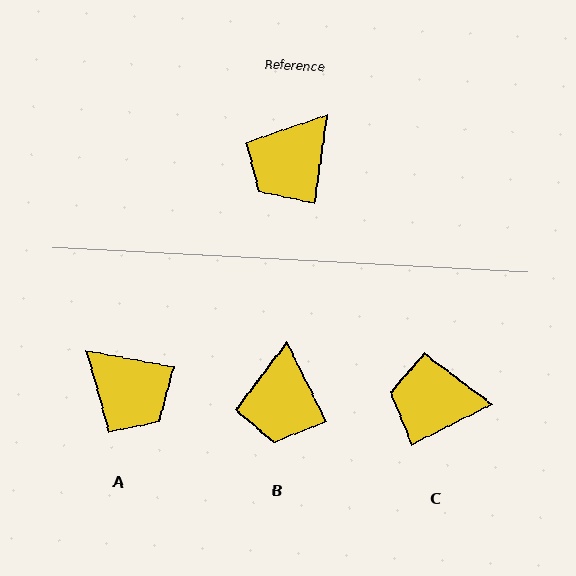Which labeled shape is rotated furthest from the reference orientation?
A, about 87 degrees away.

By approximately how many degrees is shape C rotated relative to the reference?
Approximately 56 degrees clockwise.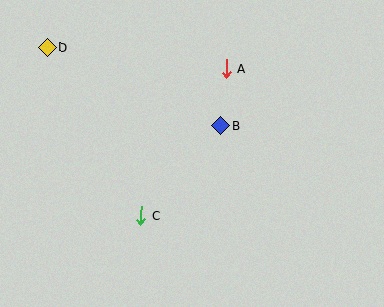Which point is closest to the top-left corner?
Point D is closest to the top-left corner.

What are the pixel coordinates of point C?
Point C is at (141, 216).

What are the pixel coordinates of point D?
Point D is at (47, 48).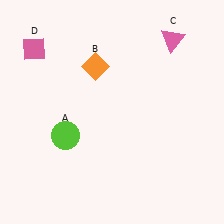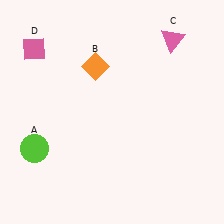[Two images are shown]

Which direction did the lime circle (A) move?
The lime circle (A) moved left.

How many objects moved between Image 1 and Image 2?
1 object moved between the two images.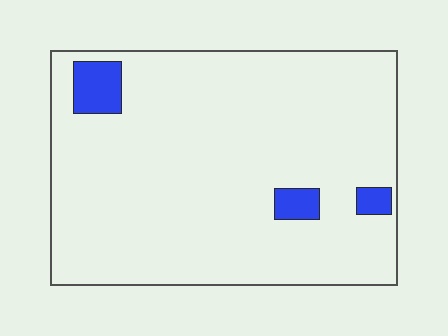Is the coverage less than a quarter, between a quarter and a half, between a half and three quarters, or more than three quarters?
Less than a quarter.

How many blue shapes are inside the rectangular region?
3.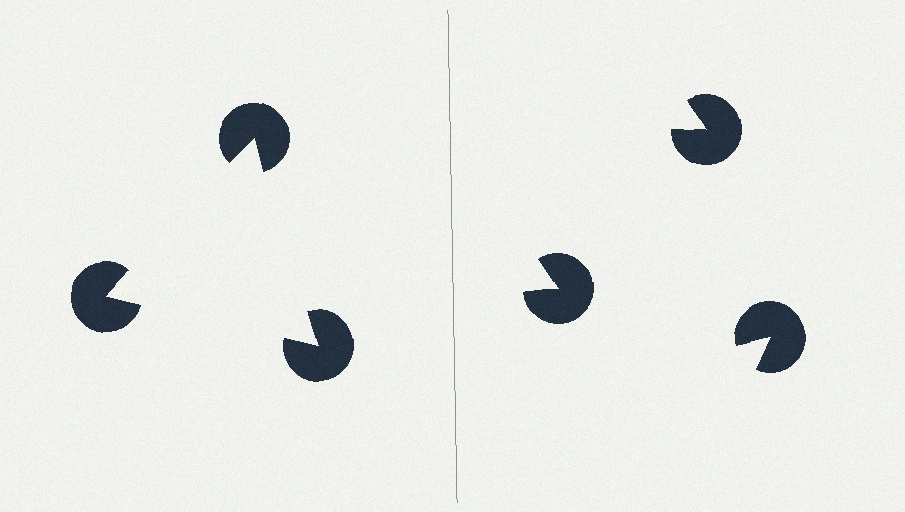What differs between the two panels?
The pac-man discs are positioned identically on both sides; only the wedge orientations differ. On the left they align to a triangle; on the right they are misaligned.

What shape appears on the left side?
An illusory triangle.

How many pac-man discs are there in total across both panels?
6 — 3 on each side.